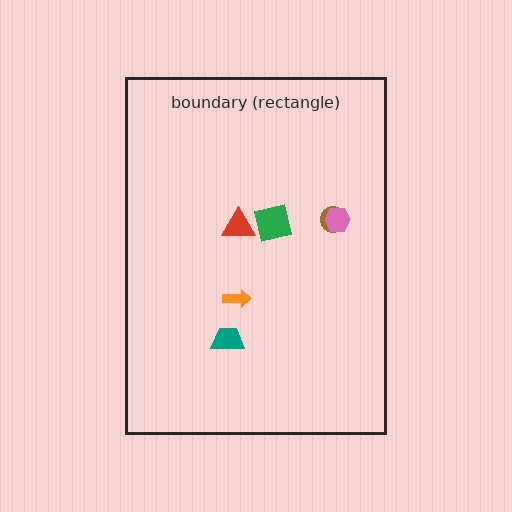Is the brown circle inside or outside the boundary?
Inside.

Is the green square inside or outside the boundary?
Inside.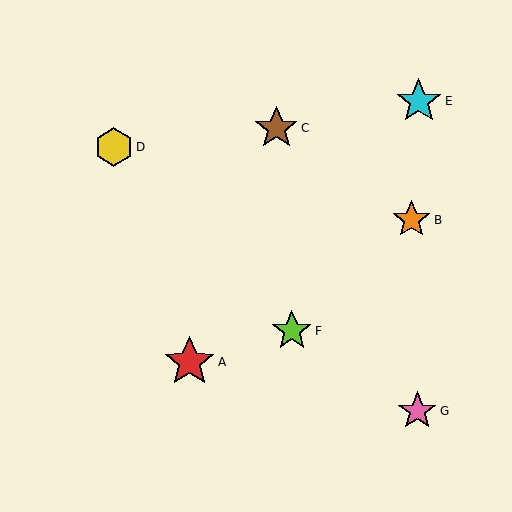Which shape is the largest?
The red star (labeled A) is the largest.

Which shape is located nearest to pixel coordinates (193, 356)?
The red star (labeled A) at (190, 362) is nearest to that location.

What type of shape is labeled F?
Shape F is a lime star.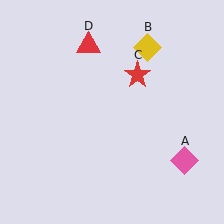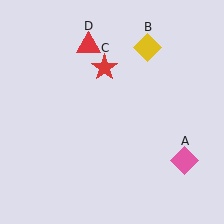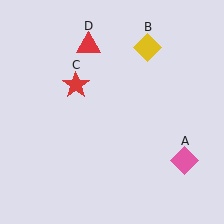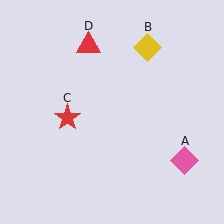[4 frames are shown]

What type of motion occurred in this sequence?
The red star (object C) rotated counterclockwise around the center of the scene.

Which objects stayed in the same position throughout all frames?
Pink diamond (object A) and yellow diamond (object B) and red triangle (object D) remained stationary.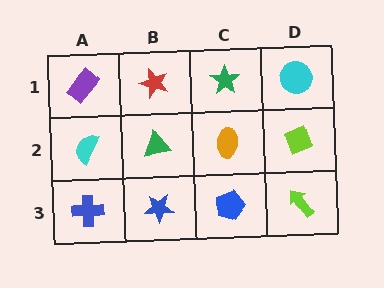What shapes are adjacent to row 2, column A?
A purple rectangle (row 1, column A), a blue cross (row 3, column A), a green triangle (row 2, column B).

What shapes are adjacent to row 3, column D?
A lime diamond (row 2, column D), a blue pentagon (row 3, column C).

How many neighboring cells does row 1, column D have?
2.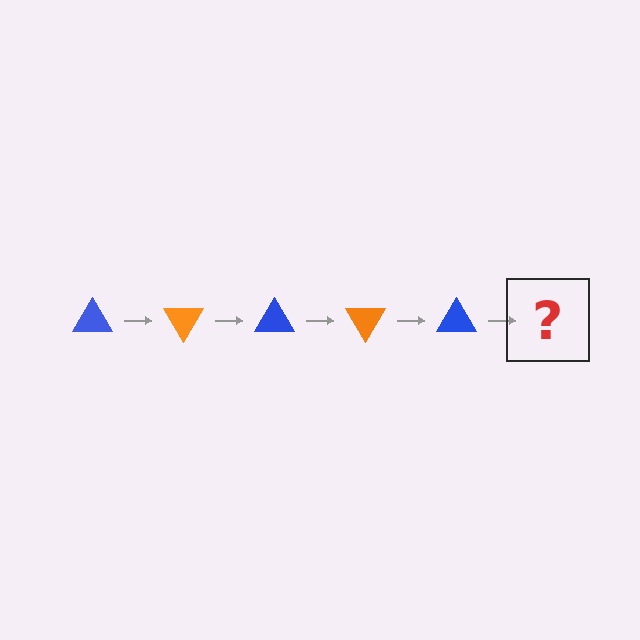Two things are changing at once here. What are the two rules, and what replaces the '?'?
The two rules are that it rotates 60 degrees each step and the color cycles through blue and orange. The '?' should be an orange triangle, rotated 300 degrees from the start.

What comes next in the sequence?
The next element should be an orange triangle, rotated 300 degrees from the start.